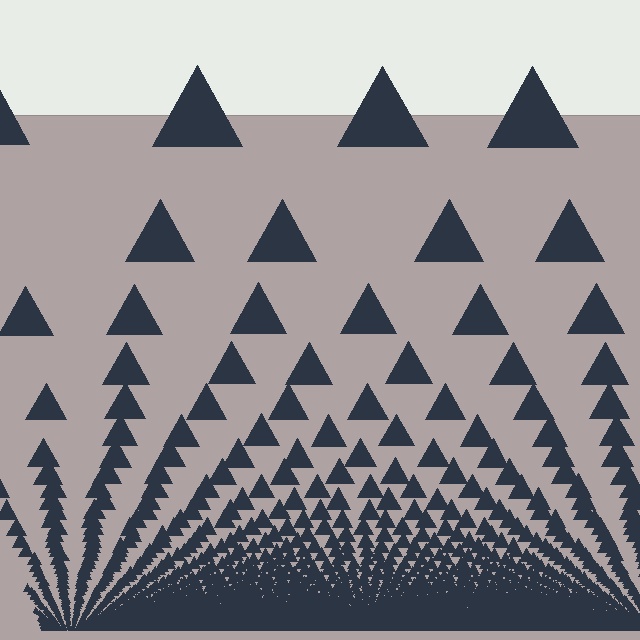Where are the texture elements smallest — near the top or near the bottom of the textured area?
Near the bottom.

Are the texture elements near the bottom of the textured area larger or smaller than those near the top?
Smaller. The gradient is inverted — elements near the bottom are smaller and denser.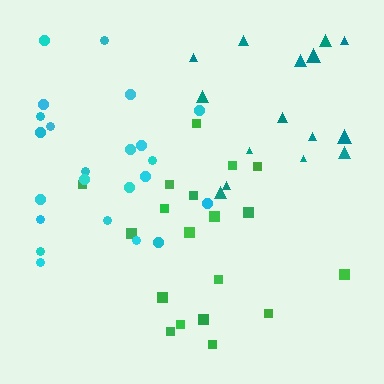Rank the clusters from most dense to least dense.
cyan, green, teal.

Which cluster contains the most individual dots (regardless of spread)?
Cyan (23).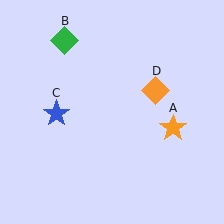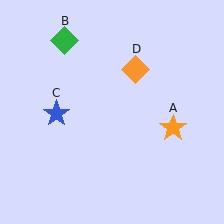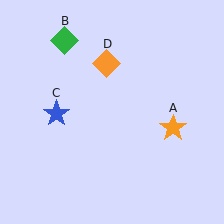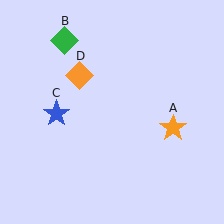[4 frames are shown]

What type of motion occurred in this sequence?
The orange diamond (object D) rotated counterclockwise around the center of the scene.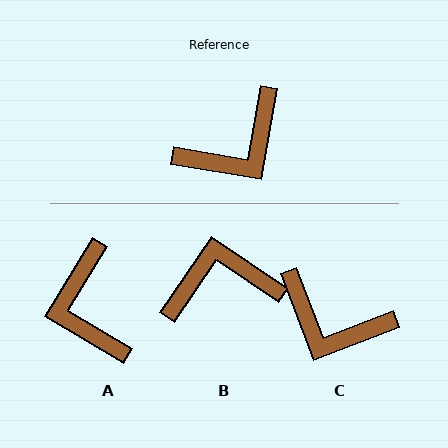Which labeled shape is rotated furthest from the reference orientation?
B, about 156 degrees away.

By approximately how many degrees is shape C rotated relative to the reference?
Approximately 59 degrees clockwise.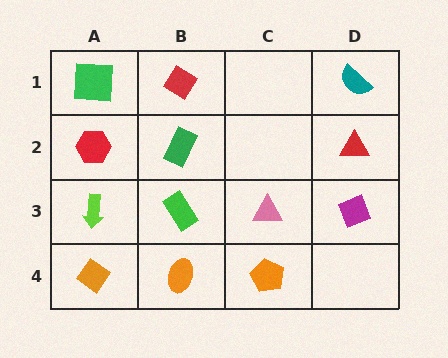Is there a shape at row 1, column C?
No, that cell is empty.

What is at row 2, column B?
A green rectangle.